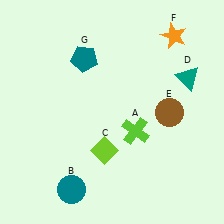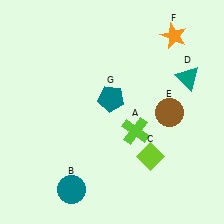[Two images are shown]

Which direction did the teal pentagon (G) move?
The teal pentagon (G) moved down.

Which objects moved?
The objects that moved are: the lime diamond (C), the teal pentagon (G).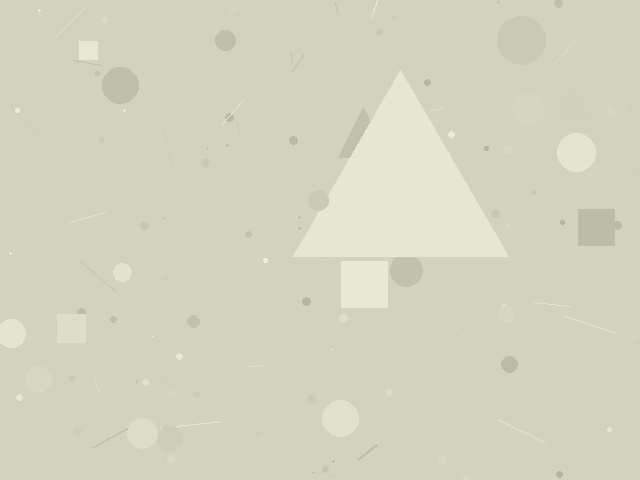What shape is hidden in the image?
A triangle is hidden in the image.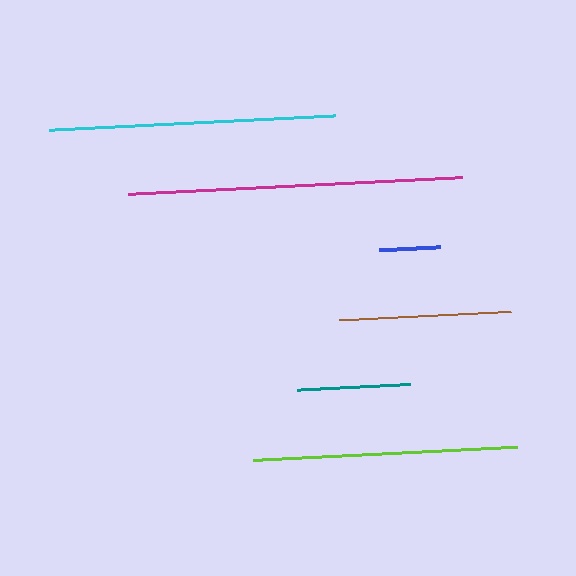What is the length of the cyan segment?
The cyan segment is approximately 287 pixels long.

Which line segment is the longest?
The magenta line is the longest at approximately 334 pixels.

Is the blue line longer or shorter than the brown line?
The brown line is longer than the blue line.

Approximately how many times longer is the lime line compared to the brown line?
The lime line is approximately 1.5 times the length of the brown line.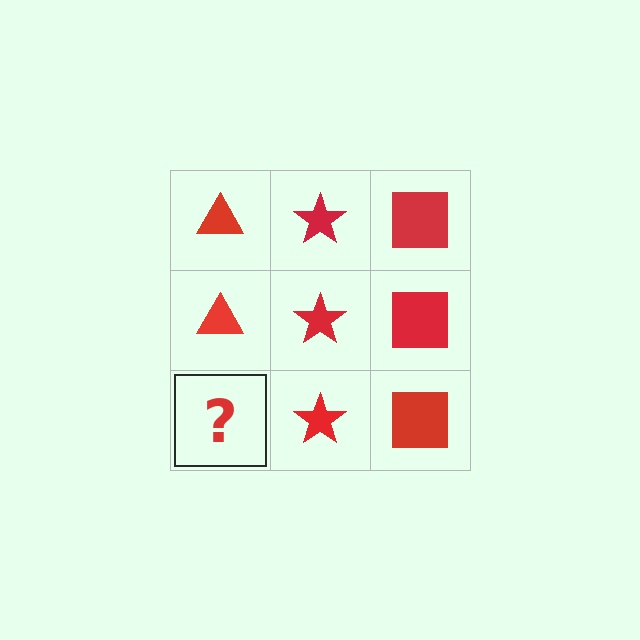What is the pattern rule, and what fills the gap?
The rule is that each column has a consistent shape. The gap should be filled with a red triangle.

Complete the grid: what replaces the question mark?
The question mark should be replaced with a red triangle.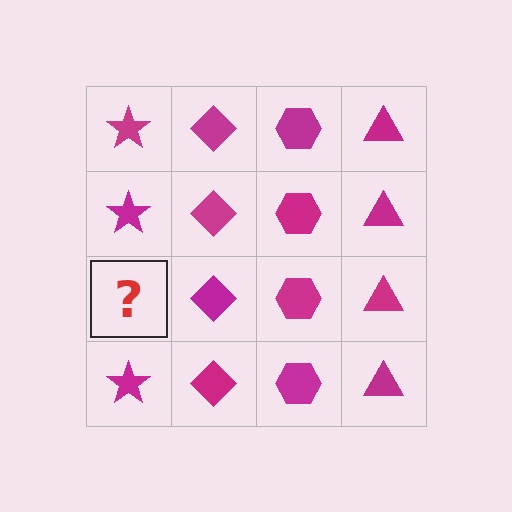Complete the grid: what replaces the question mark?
The question mark should be replaced with a magenta star.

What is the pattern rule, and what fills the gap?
The rule is that each column has a consistent shape. The gap should be filled with a magenta star.